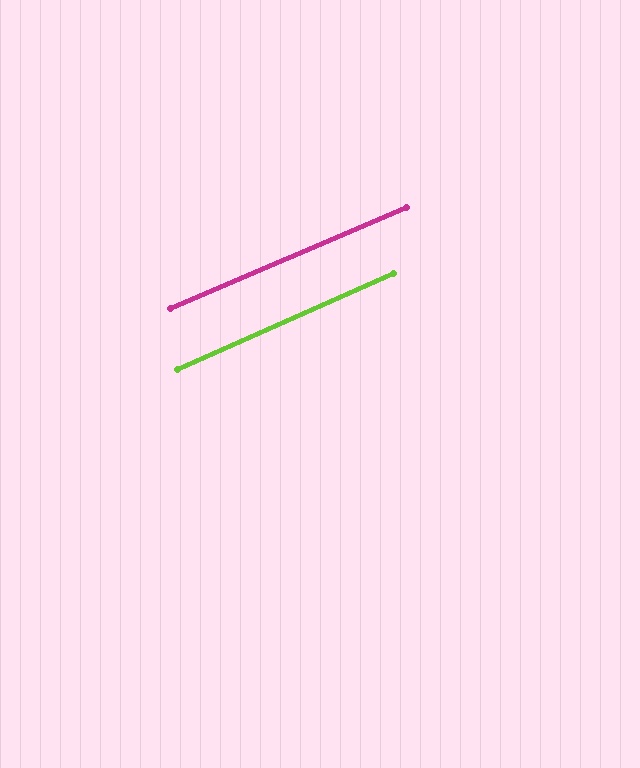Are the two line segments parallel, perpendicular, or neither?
Parallel — their directions differ by only 0.6°.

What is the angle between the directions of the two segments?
Approximately 1 degree.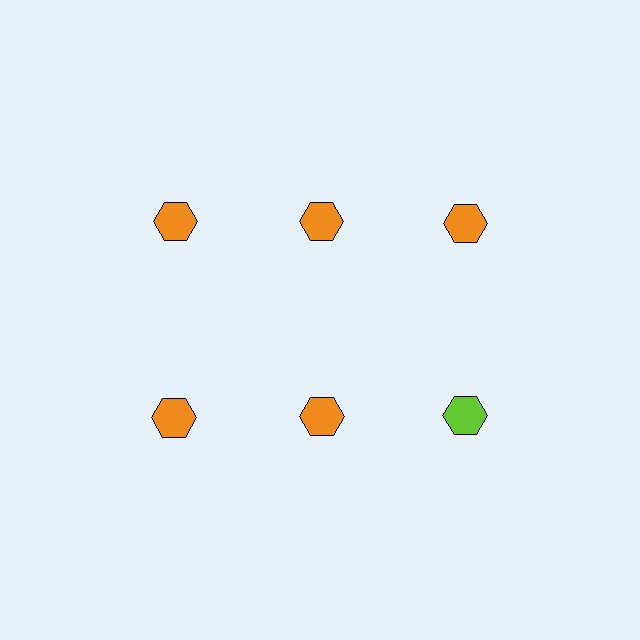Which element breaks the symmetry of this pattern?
The lime hexagon in the second row, center column breaks the symmetry. All other shapes are orange hexagons.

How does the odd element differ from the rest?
It has a different color: lime instead of orange.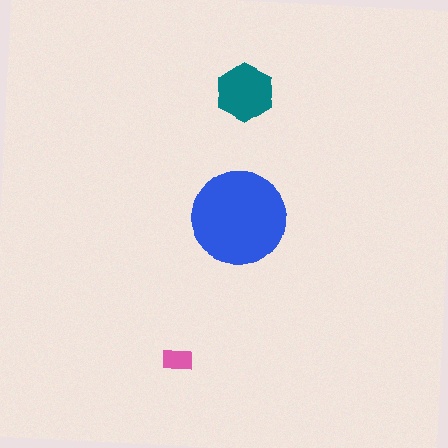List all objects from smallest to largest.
The pink rectangle, the teal hexagon, the blue circle.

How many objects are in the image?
There are 3 objects in the image.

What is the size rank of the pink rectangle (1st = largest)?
3rd.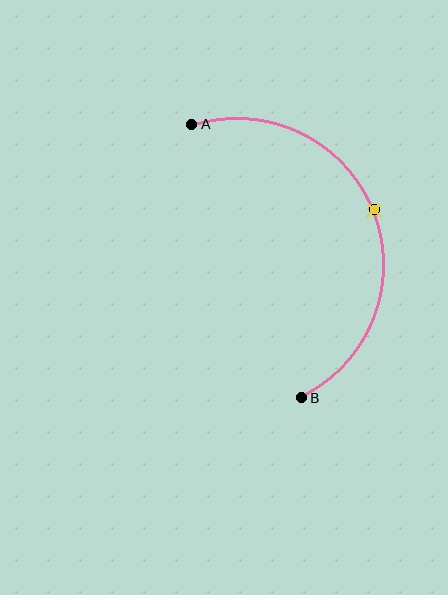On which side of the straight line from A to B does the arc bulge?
The arc bulges to the right of the straight line connecting A and B.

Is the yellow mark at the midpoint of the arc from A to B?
Yes. The yellow mark lies on the arc at equal arc-length from both A and B — it is the arc midpoint.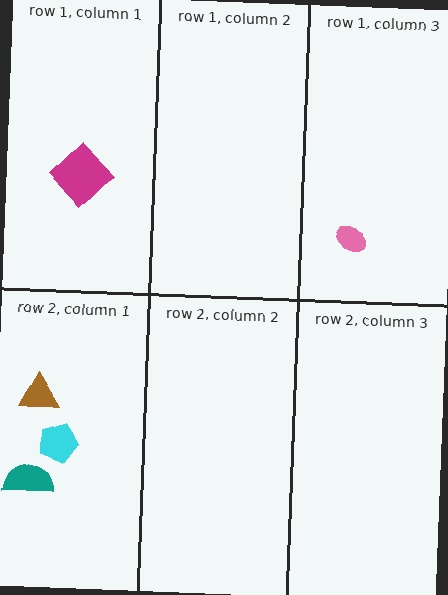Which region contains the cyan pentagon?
The row 2, column 1 region.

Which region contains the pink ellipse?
The row 1, column 3 region.